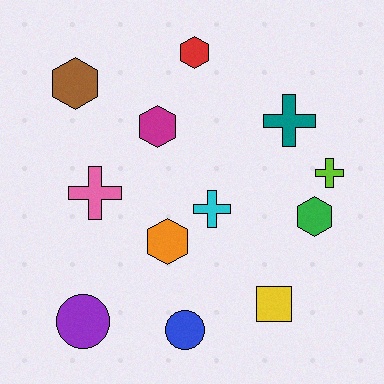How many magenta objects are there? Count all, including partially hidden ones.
There is 1 magenta object.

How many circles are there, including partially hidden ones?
There are 2 circles.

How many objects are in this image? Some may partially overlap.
There are 12 objects.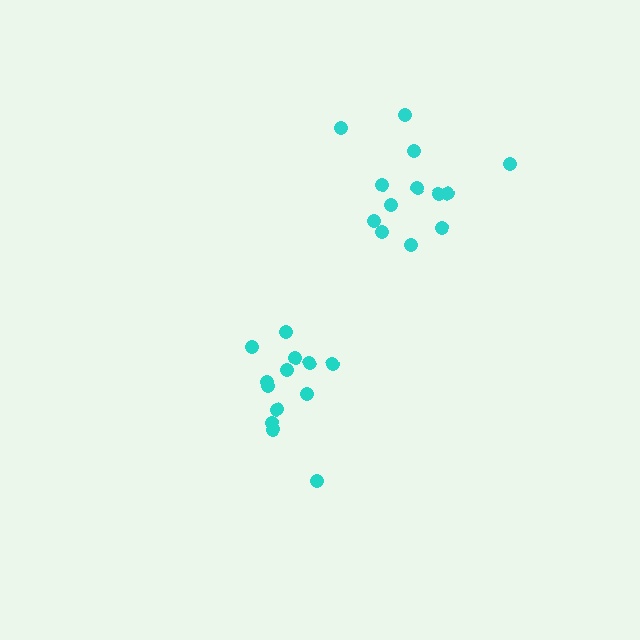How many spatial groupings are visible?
There are 2 spatial groupings.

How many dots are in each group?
Group 1: 13 dots, Group 2: 13 dots (26 total).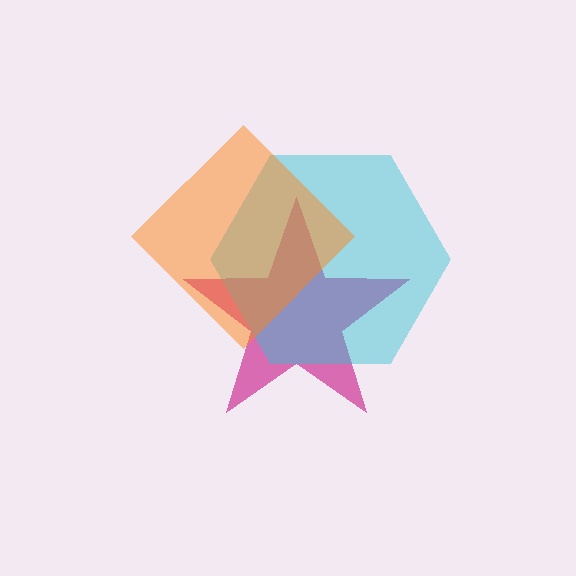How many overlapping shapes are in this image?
There are 3 overlapping shapes in the image.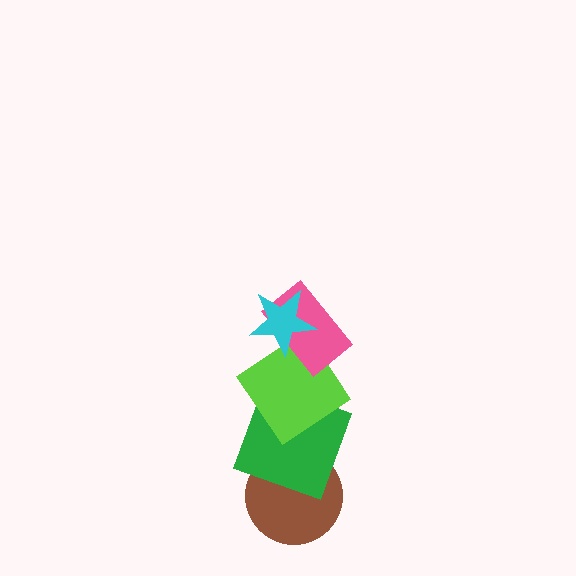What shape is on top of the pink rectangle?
The cyan star is on top of the pink rectangle.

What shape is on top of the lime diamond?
The pink rectangle is on top of the lime diamond.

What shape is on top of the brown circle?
The green square is on top of the brown circle.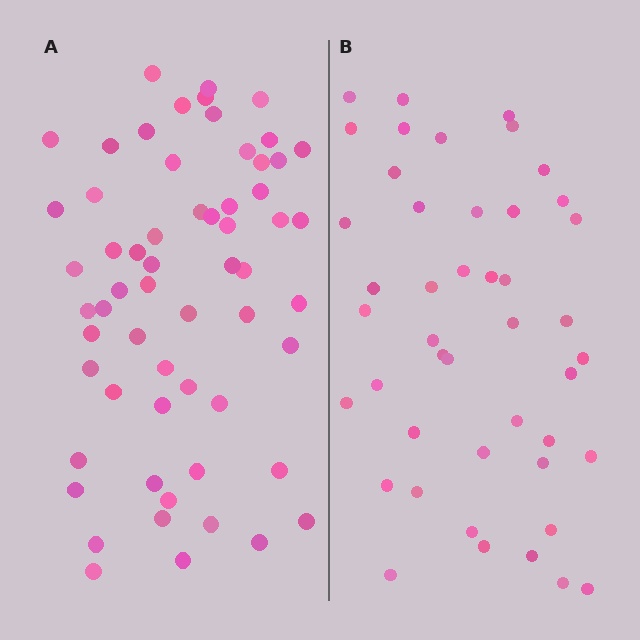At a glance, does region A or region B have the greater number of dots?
Region A (the left region) has more dots.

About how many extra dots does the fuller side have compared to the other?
Region A has approximately 15 more dots than region B.